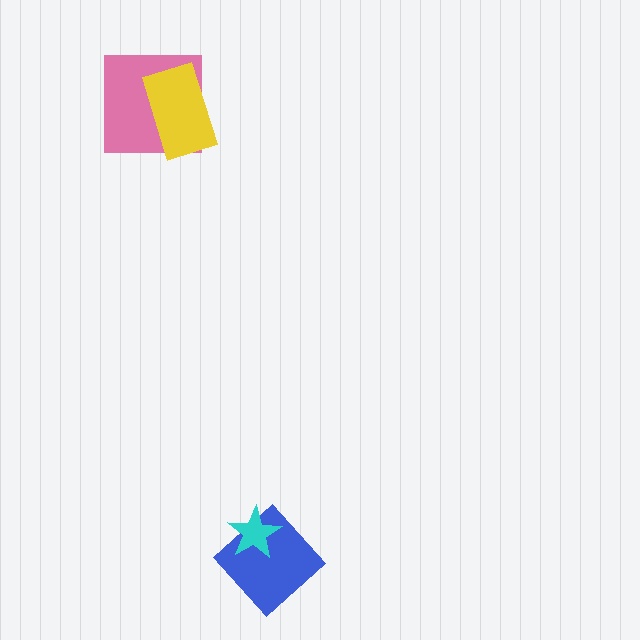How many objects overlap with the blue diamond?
1 object overlaps with the blue diamond.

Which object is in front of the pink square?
The yellow rectangle is in front of the pink square.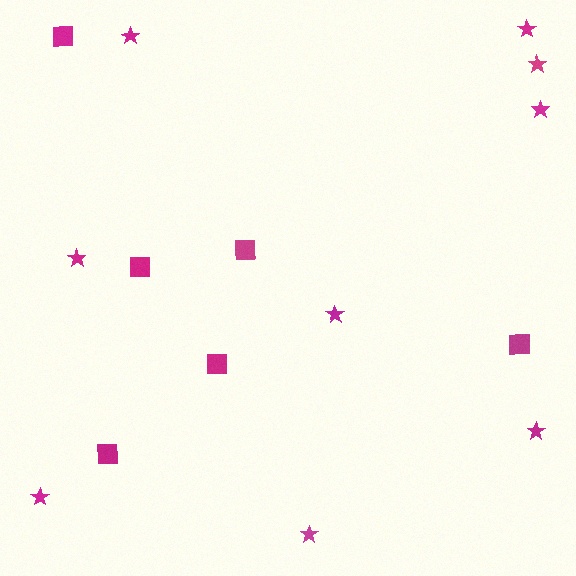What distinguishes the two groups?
There are 2 groups: one group of squares (6) and one group of stars (9).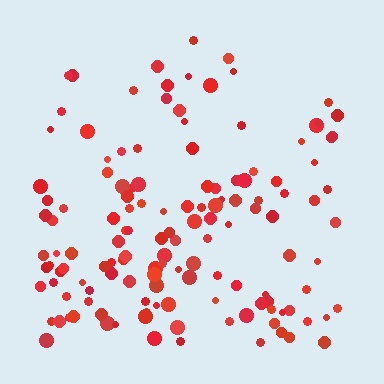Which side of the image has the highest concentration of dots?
The bottom.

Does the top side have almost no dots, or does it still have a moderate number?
Still a moderate number, just noticeably fewer than the bottom.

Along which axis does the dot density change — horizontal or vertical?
Vertical.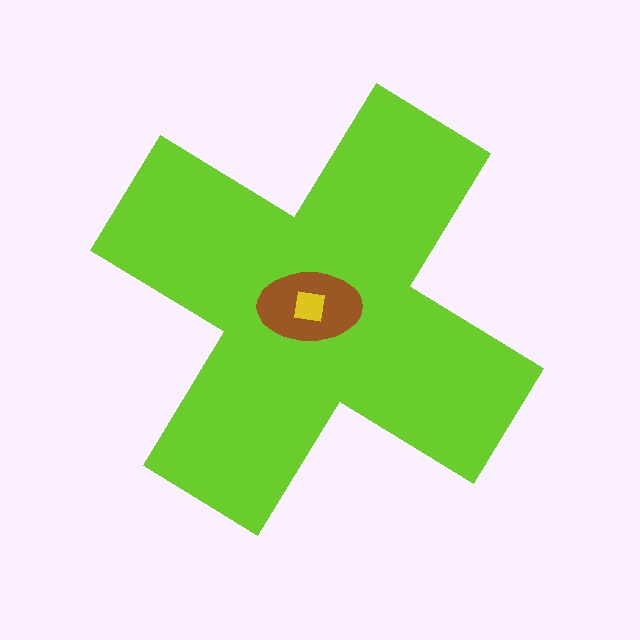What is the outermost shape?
The lime cross.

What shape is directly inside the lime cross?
The brown ellipse.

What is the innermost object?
The yellow square.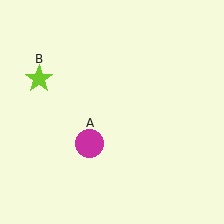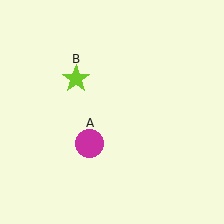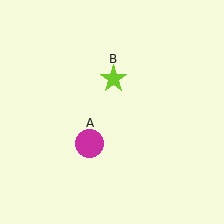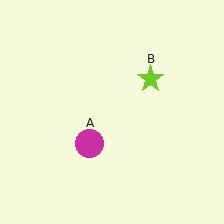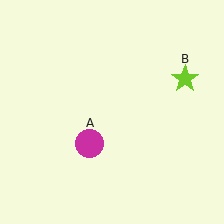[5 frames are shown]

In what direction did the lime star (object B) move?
The lime star (object B) moved right.